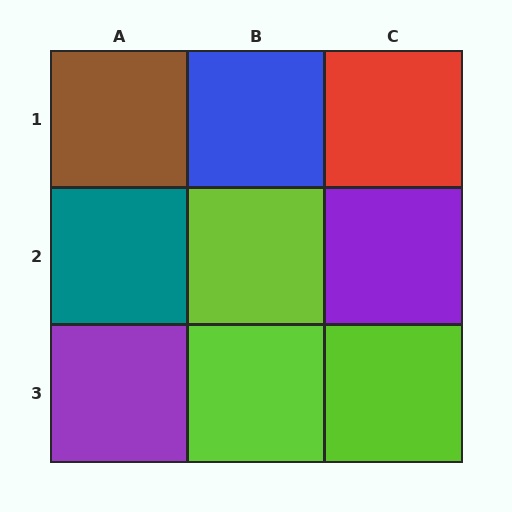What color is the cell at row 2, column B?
Lime.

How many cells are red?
1 cell is red.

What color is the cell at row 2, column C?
Purple.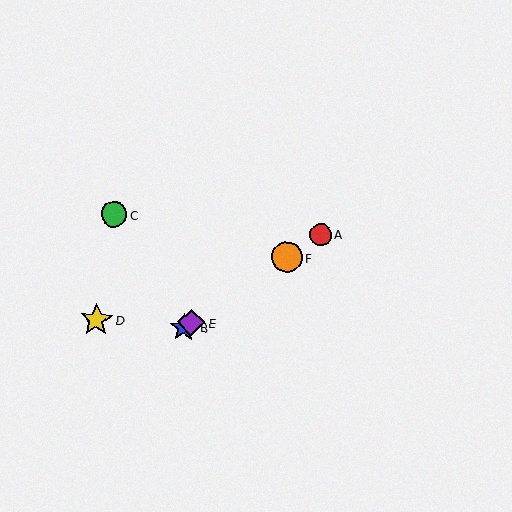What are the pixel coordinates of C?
Object C is at (114, 214).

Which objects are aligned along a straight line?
Objects A, B, E, F are aligned along a straight line.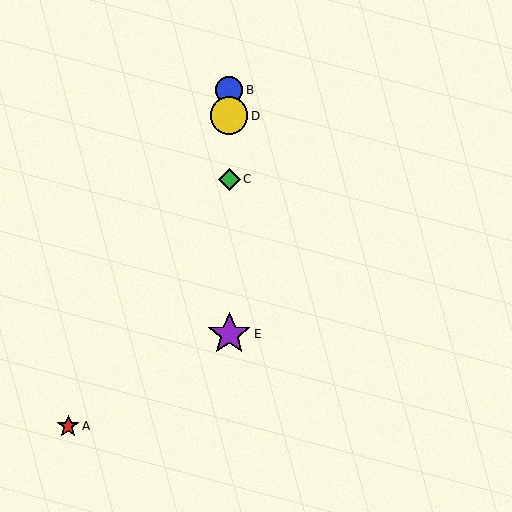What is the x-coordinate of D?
Object D is at x≈229.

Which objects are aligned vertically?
Objects B, C, D, E are aligned vertically.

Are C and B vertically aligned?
Yes, both are at x≈229.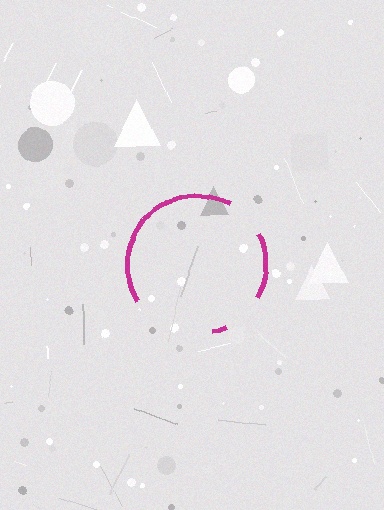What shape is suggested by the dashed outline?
The dashed outline suggests a circle.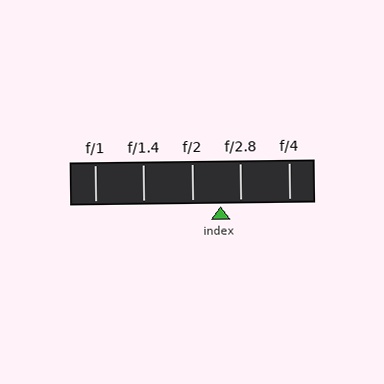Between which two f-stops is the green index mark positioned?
The index mark is between f/2 and f/2.8.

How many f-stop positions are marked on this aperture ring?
There are 5 f-stop positions marked.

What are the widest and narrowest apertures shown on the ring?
The widest aperture shown is f/1 and the narrowest is f/4.